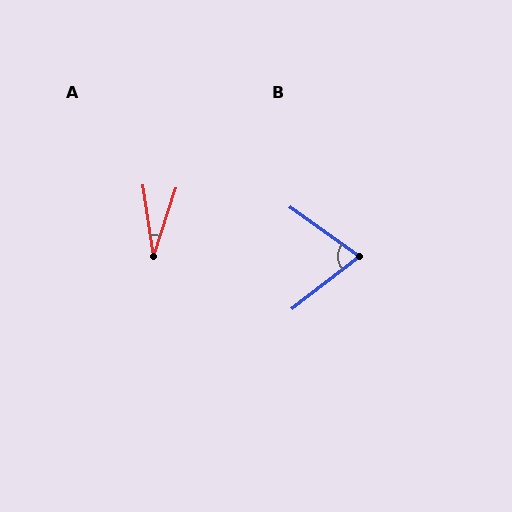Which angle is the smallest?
A, at approximately 27 degrees.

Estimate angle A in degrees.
Approximately 27 degrees.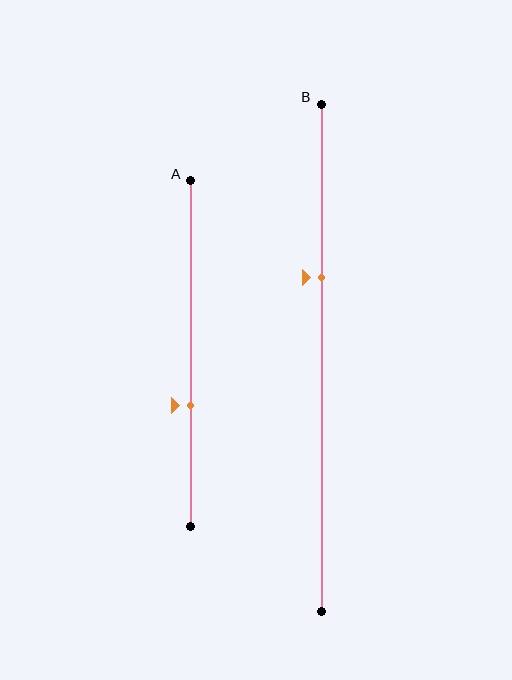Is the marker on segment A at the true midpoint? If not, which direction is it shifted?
No, the marker on segment A is shifted downward by about 15% of the segment length.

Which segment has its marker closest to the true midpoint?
Segment A has its marker closest to the true midpoint.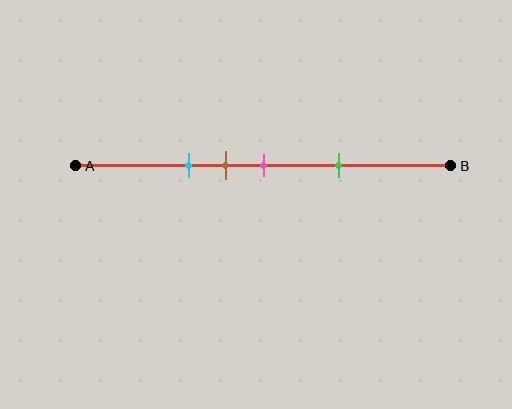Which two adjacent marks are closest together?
The brown and pink marks are the closest adjacent pair.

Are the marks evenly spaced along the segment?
No, the marks are not evenly spaced.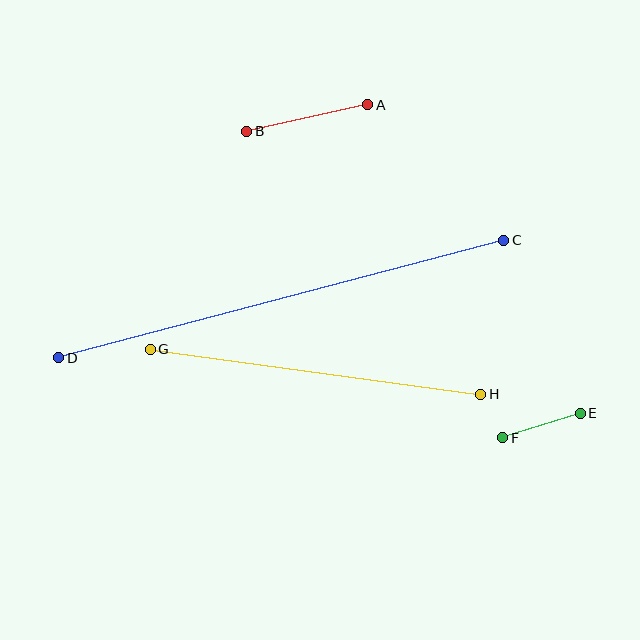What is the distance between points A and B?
The distance is approximately 124 pixels.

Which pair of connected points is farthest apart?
Points C and D are farthest apart.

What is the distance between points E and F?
The distance is approximately 81 pixels.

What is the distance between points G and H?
The distance is approximately 333 pixels.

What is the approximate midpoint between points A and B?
The midpoint is at approximately (307, 118) pixels.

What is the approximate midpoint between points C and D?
The midpoint is at approximately (281, 299) pixels.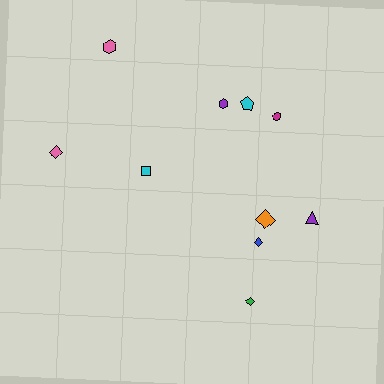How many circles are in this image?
There is 1 circle.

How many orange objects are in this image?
There is 1 orange object.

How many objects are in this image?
There are 10 objects.